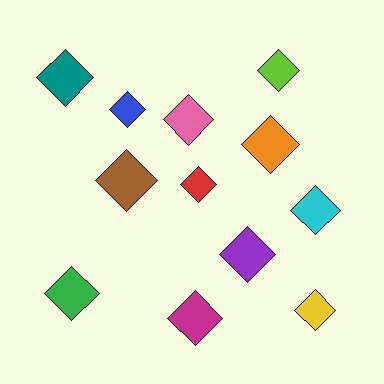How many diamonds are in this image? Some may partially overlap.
There are 12 diamonds.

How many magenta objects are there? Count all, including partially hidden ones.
There is 1 magenta object.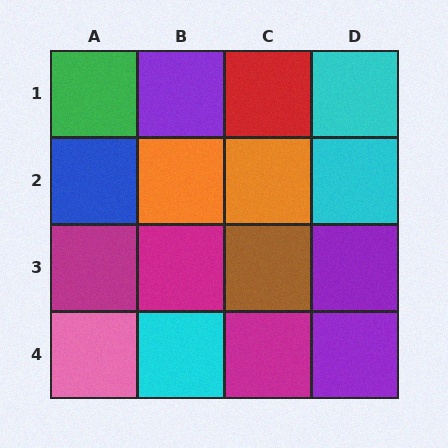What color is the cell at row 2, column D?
Cyan.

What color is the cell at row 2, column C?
Orange.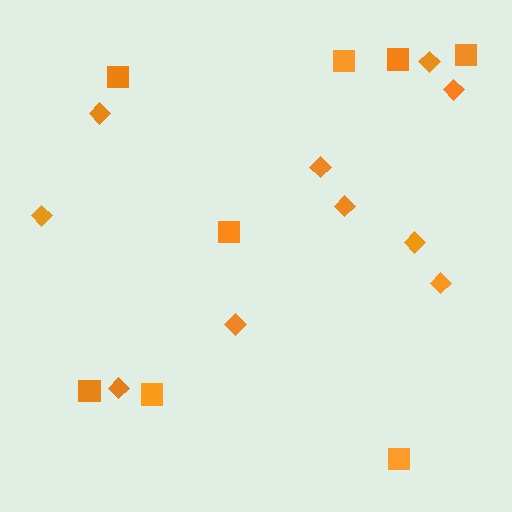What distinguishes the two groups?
There are 2 groups: one group of squares (8) and one group of diamonds (10).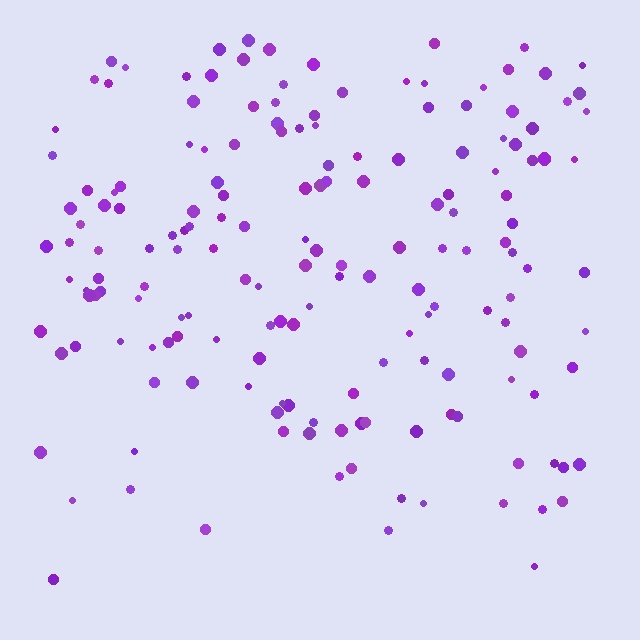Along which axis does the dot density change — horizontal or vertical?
Vertical.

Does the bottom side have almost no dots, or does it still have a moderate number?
Still a moderate number, just noticeably fewer than the top.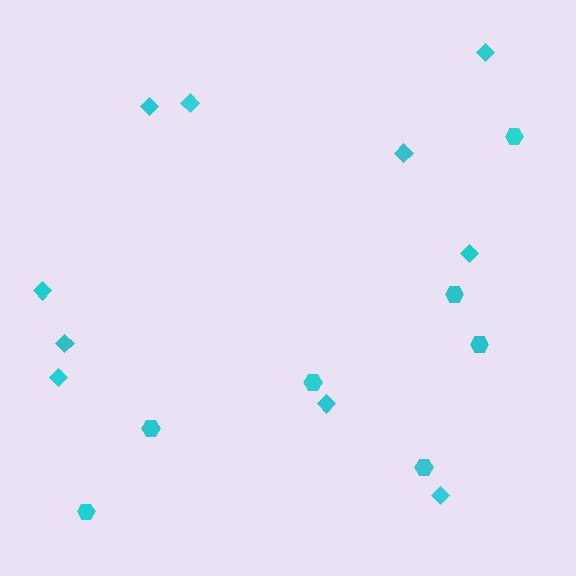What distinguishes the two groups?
There are 2 groups: one group of diamonds (10) and one group of hexagons (7).